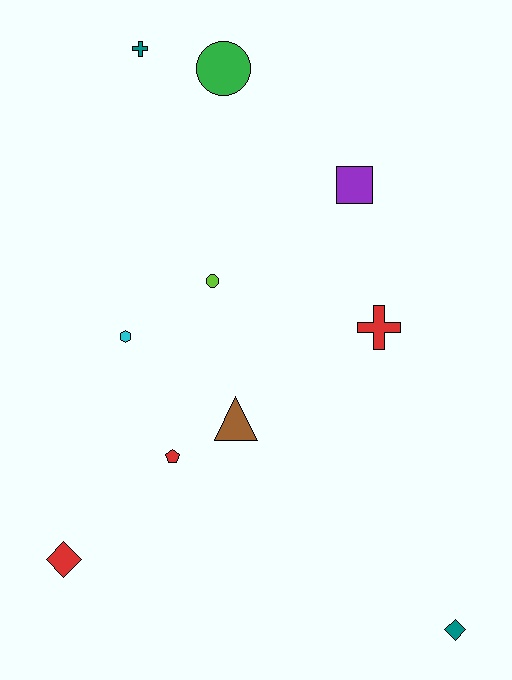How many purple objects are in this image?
There is 1 purple object.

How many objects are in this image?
There are 10 objects.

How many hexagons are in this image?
There is 1 hexagon.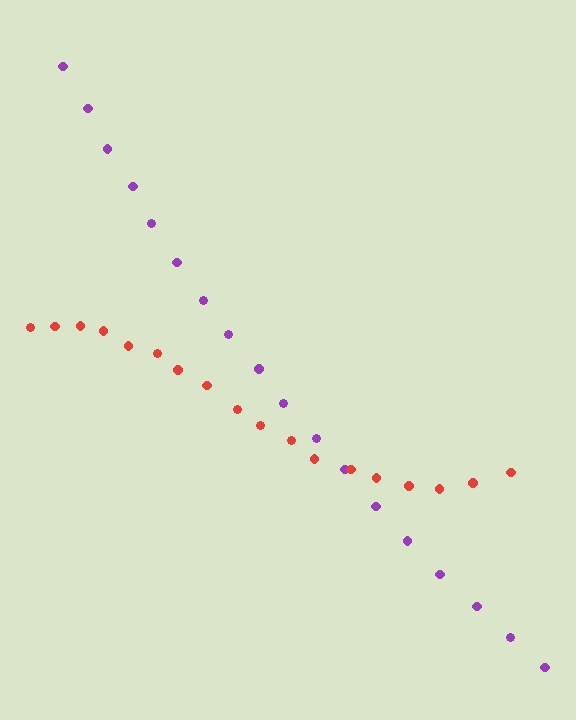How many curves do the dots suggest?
There are 2 distinct paths.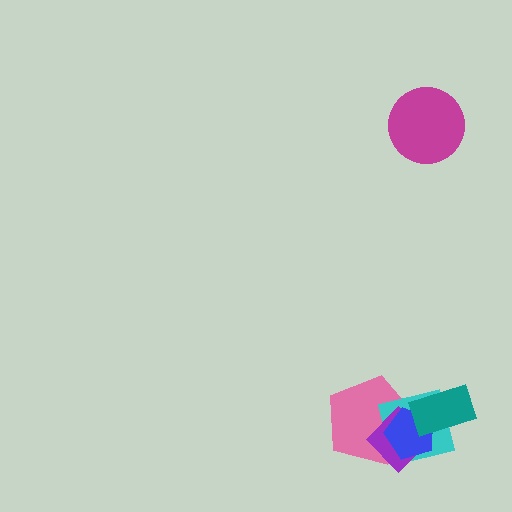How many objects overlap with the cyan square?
4 objects overlap with the cyan square.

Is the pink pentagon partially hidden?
Yes, it is partially covered by another shape.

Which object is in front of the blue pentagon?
The teal rectangle is in front of the blue pentagon.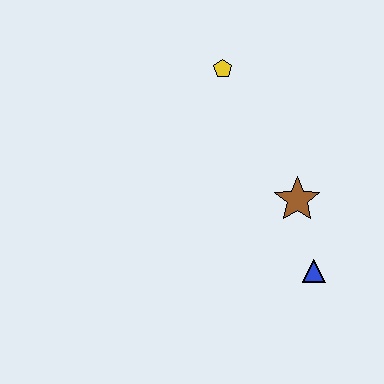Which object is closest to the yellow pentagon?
The brown star is closest to the yellow pentagon.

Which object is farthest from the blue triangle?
The yellow pentagon is farthest from the blue triangle.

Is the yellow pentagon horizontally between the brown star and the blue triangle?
No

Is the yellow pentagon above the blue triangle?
Yes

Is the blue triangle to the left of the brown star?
No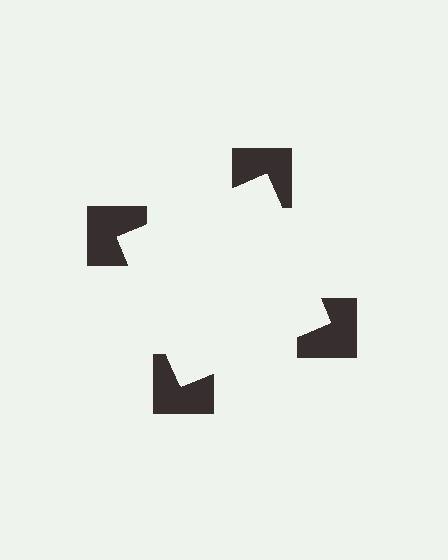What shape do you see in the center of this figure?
An illusory square — its edges are inferred from the aligned wedge cuts in the notched squares, not physically drawn.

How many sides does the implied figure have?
4 sides.